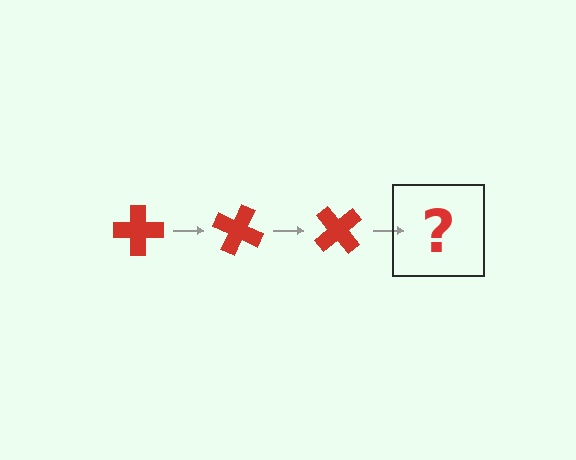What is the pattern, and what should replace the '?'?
The pattern is that the cross rotates 25 degrees each step. The '?' should be a red cross rotated 75 degrees.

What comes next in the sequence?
The next element should be a red cross rotated 75 degrees.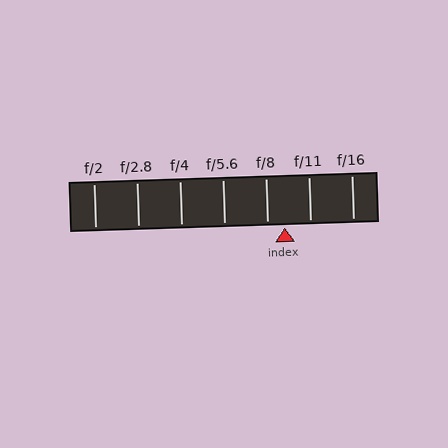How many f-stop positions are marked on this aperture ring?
There are 7 f-stop positions marked.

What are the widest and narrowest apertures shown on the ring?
The widest aperture shown is f/2 and the narrowest is f/16.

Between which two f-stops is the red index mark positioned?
The index mark is between f/8 and f/11.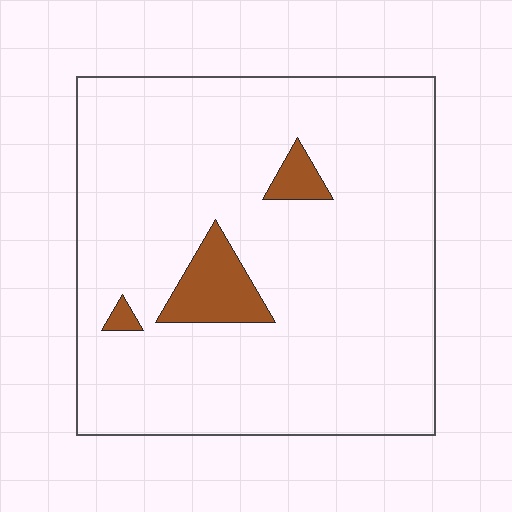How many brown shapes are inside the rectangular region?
3.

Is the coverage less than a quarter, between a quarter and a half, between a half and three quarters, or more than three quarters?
Less than a quarter.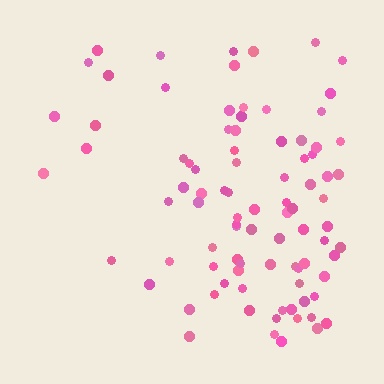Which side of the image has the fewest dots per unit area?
The left.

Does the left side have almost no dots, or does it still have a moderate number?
Still a moderate number, just noticeably fewer than the right.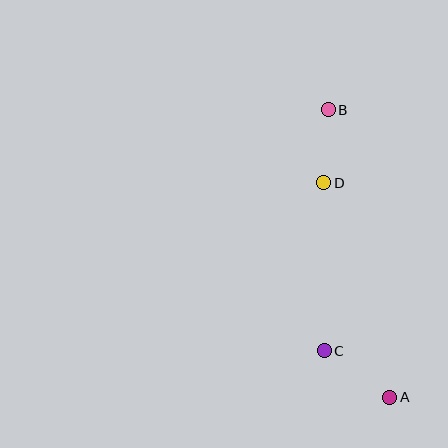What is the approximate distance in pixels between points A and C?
The distance between A and C is approximately 80 pixels.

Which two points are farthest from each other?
Points A and B are farthest from each other.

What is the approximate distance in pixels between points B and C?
The distance between B and C is approximately 241 pixels.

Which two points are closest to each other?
Points B and D are closest to each other.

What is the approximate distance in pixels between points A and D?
The distance between A and D is approximately 224 pixels.